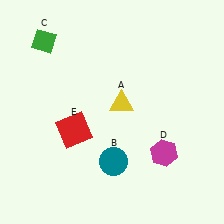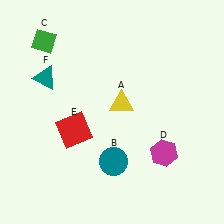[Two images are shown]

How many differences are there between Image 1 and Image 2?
There is 1 difference between the two images.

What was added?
A teal triangle (F) was added in Image 2.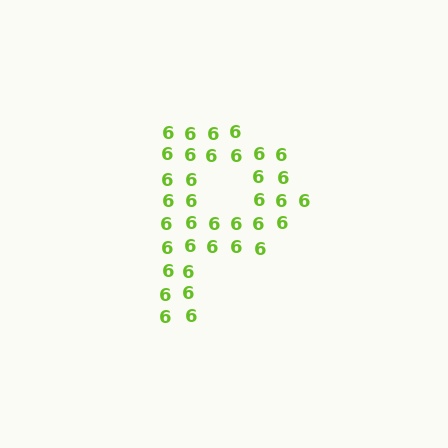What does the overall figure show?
The overall figure shows the letter P.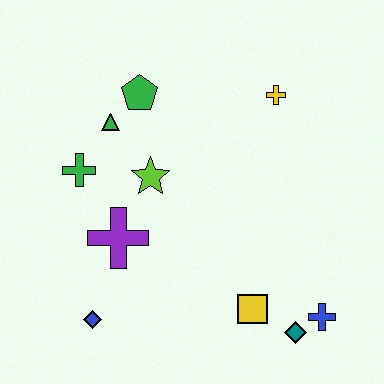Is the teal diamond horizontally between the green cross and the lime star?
No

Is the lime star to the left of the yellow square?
Yes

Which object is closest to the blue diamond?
The purple cross is closest to the blue diamond.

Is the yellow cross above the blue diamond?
Yes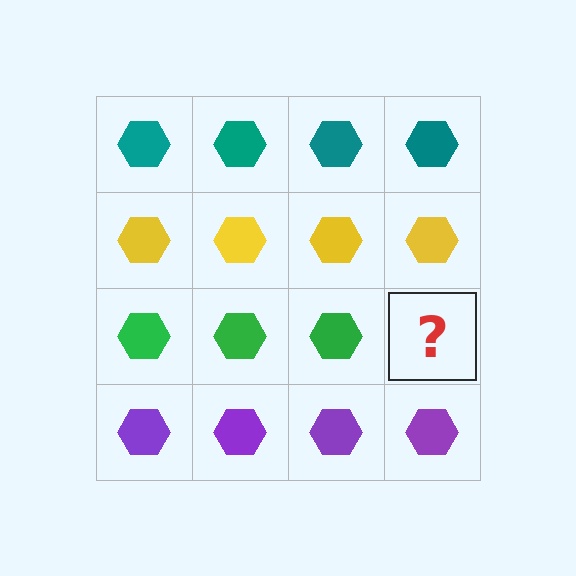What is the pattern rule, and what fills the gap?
The rule is that each row has a consistent color. The gap should be filled with a green hexagon.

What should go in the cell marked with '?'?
The missing cell should contain a green hexagon.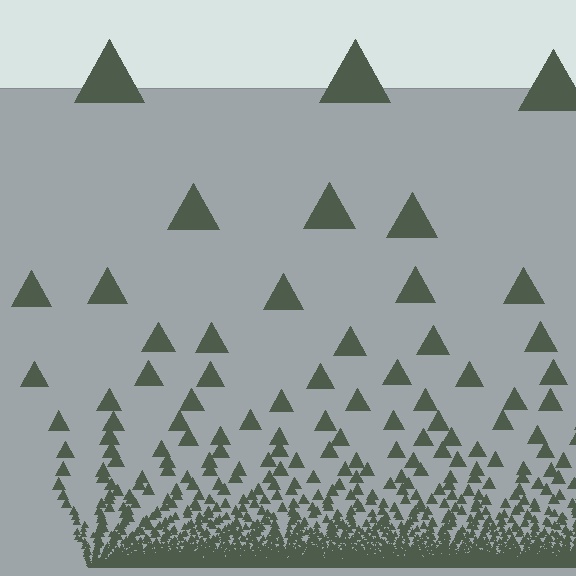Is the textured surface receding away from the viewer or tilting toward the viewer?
The surface appears to tilt toward the viewer. Texture elements get larger and sparser toward the top.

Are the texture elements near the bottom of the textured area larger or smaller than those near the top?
Smaller. The gradient is inverted — elements near the bottom are smaller and denser.